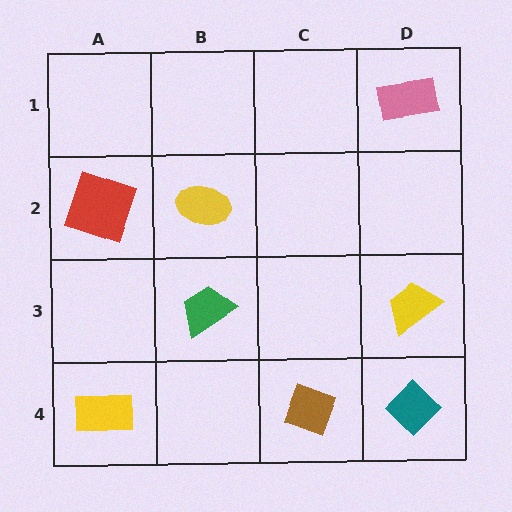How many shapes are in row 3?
2 shapes.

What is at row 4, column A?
A yellow rectangle.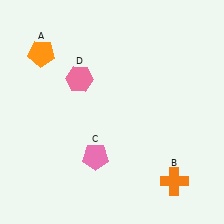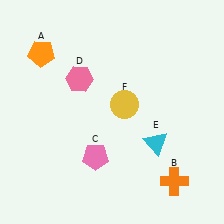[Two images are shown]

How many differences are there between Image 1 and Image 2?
There are 2 differences between the two images.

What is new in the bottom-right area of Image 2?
A cyan triangle (E) was added in the bottom-right area of Image 2.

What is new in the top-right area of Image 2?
A yellow circle (F) was added in the top-right area of Image 2.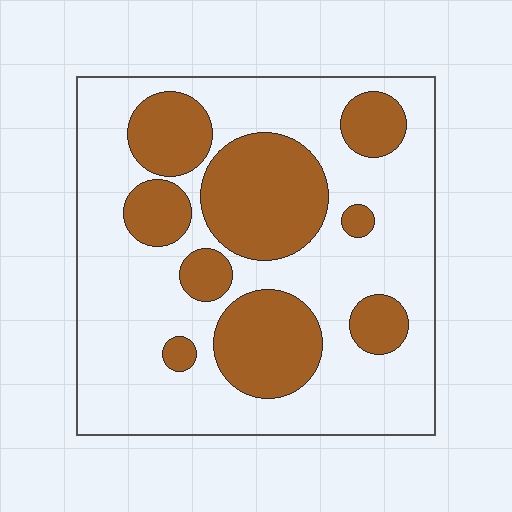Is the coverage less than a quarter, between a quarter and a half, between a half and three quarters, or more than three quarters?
Between a quarter and a half.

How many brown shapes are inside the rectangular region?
9.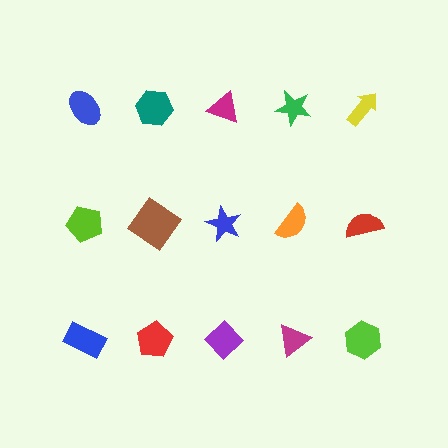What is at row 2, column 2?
A brown diamond.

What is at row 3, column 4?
A magenta triangle.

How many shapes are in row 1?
5 shapes.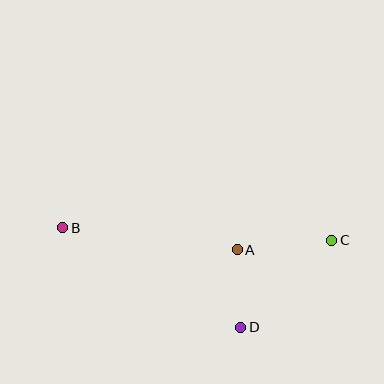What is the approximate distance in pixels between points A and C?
The distance between A and C is approximately 95 pixels.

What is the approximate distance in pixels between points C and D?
The distance between C and D is approximately 126 pixels.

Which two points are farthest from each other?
Points B and C are farthest from each other.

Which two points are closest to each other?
Points A and D are closest to each other.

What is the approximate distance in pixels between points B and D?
The distance between B and D is approximately 204 pixels.